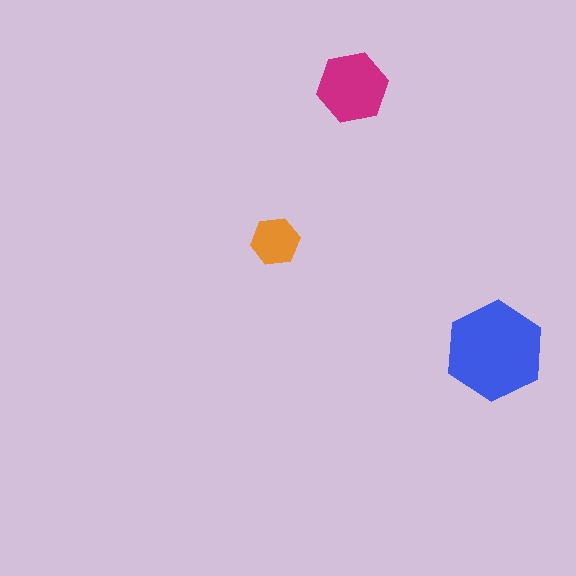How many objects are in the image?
There are 3 objects in the image.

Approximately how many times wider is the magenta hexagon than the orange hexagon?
About 1.5 times wider.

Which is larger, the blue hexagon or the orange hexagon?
The blue one.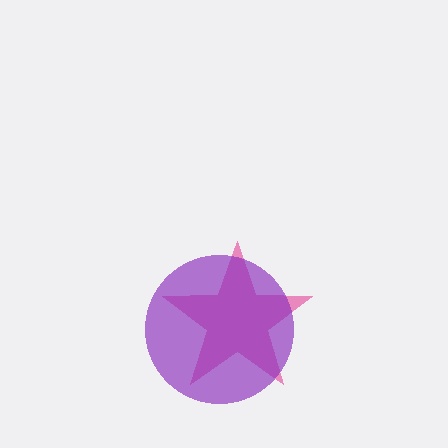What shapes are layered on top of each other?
The layered shapes are: a pink star, a purple circle.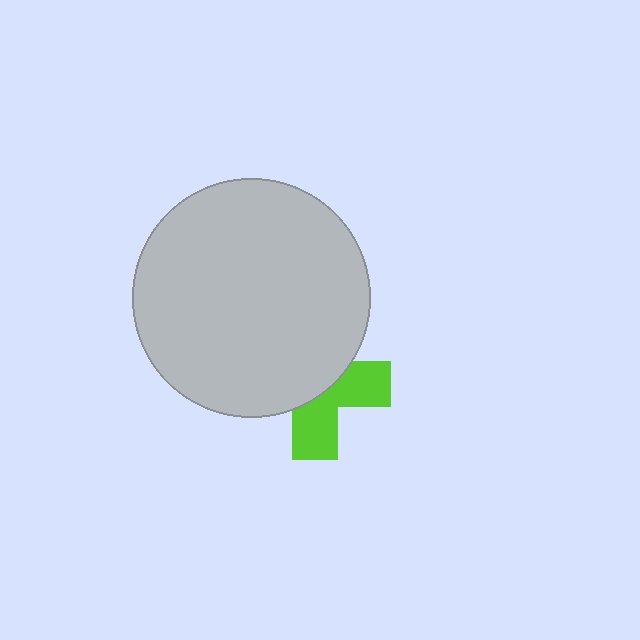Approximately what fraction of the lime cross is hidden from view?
Roughly 56% of the lime cross is hidden behind the light gray circle.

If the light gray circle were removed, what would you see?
You would see the complete lime cross.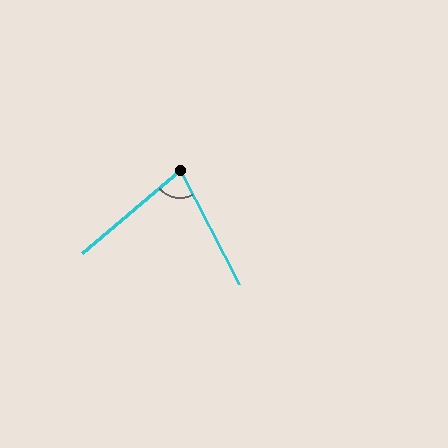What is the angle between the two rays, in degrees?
Approximately 77 degrees.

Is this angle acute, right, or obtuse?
It is acute.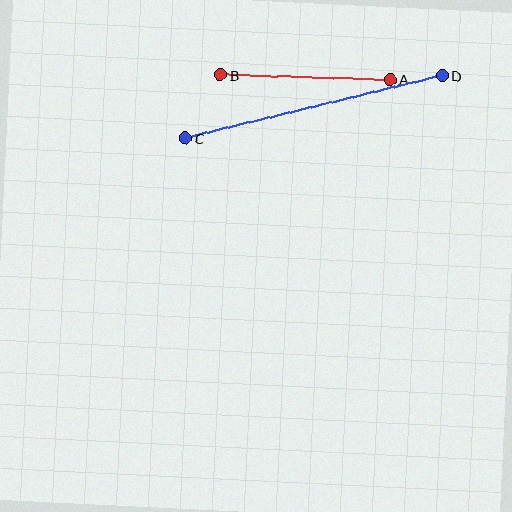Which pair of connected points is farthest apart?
Points C and D are farthest apart.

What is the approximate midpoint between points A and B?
The midpoint is at approximately (305, 77) pixels.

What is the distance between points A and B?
The distance is approximately 170 pixels.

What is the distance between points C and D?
The distance is approximately 264 pixels.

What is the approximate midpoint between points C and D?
The midpoint is at approximately (314, 107) pixels.